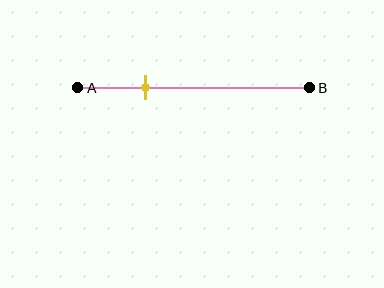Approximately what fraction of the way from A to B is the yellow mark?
The yellow mark is approximately 30% of the way from A to B.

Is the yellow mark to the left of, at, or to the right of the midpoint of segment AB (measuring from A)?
The yellow mark is to the left of the midpoint of segment AB.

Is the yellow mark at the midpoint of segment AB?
No, the mark is at about 30% from A, not at the 50% midpoint.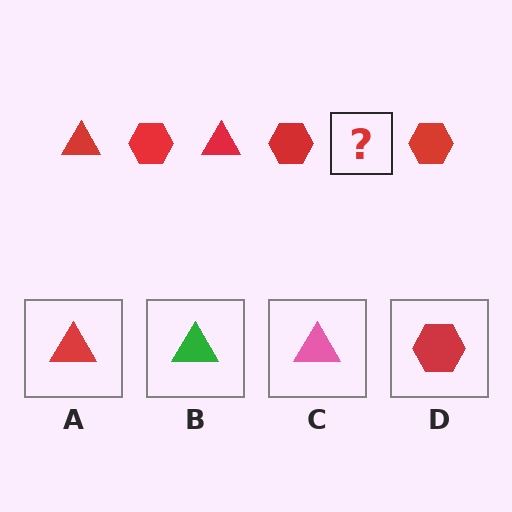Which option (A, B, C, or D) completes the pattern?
A.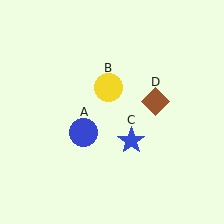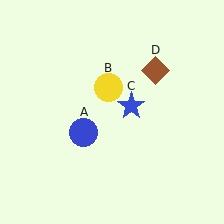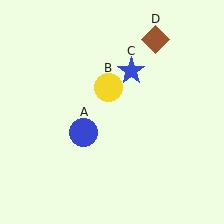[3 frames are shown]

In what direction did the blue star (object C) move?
The blue star (object C) moved up.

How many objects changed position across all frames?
2 objects changed position: blue star (object C), brown diamond (object D).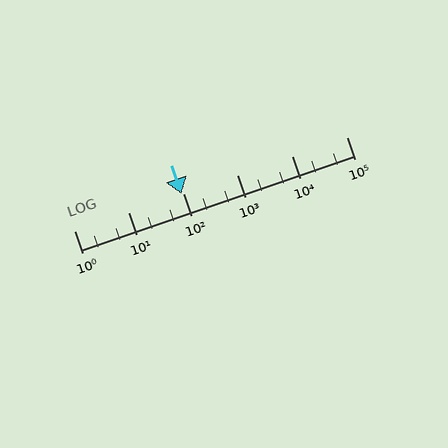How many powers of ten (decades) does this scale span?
The scale spans 5 decades, from 1 to 100000.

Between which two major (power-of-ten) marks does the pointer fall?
The pointer is between 10 and 100.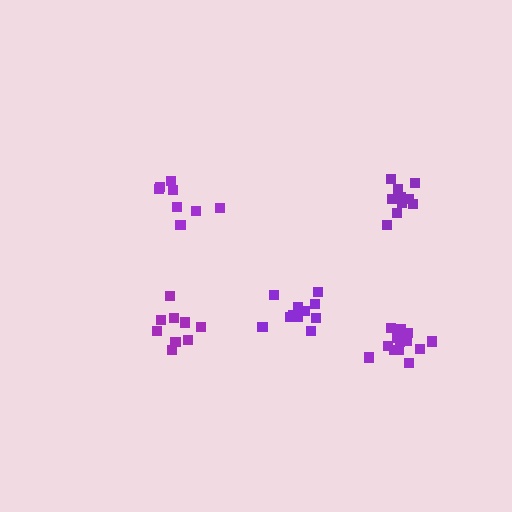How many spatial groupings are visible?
There are 5 spatial groupings.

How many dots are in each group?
Group 1: 13 dots, Group 2: 9 dots, Group 3: 8 dots, Group 4: 11 dots, Group 5: 10 dots (51 total).